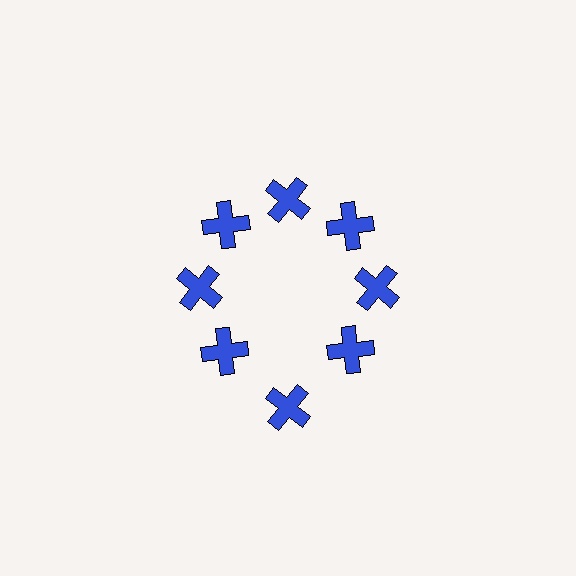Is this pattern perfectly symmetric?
No. The 8 blue crosses are arranged in a ring, but one element near the 6 o'clock position is pushed outward from the center, breaking the 8-fold rotational symmetry.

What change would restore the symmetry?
The symmetry would be restored by moving it inward, back onto the ring so that all 8 crosses sit at equal angles and equal distance from the center.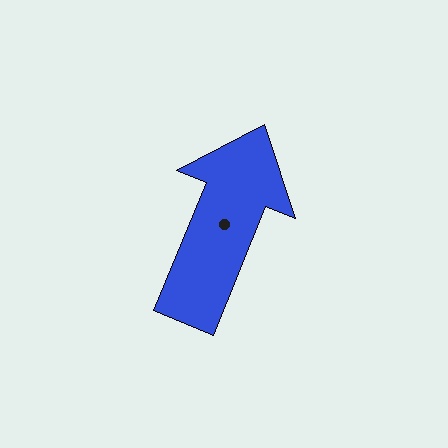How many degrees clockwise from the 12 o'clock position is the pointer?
Approximately 22 degrees.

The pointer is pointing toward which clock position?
Roughly 1 o'clock.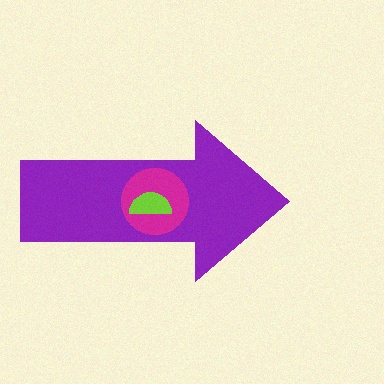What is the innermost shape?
The lime semicircle.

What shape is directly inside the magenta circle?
The lime semicircle.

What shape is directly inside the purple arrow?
The magenta circle.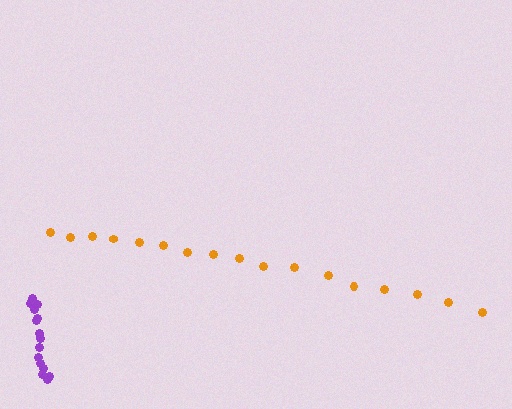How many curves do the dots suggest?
There are 2 distinct paths.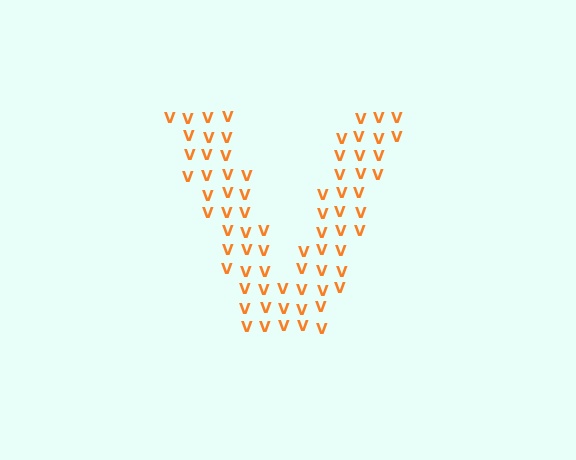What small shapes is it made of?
It is made of small letter V's.